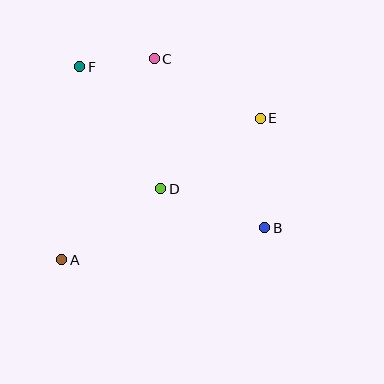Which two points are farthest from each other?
Points B and F are farthest from each other.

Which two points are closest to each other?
Points C and F are closest to each other.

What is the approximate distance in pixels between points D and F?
The distance between D and F is approximately 146 pixels.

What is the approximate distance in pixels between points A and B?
The distance between A and B is approximately 205 pixels.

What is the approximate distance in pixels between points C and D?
The distance between C and D is approximately 130 pixels.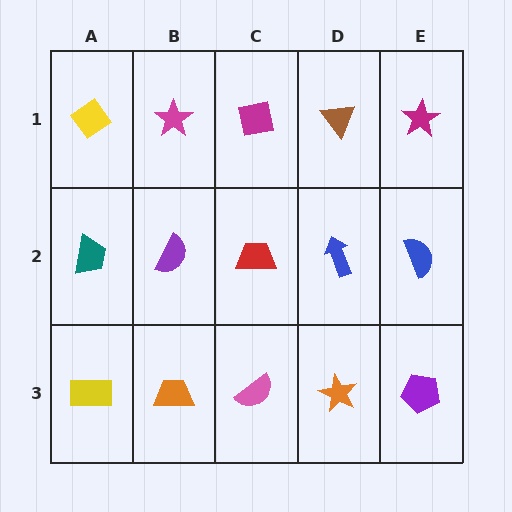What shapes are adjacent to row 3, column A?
A teal trapezoid (row 2, column A), an orange trapezoid (row 3, column B).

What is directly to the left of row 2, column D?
A red trapezoid.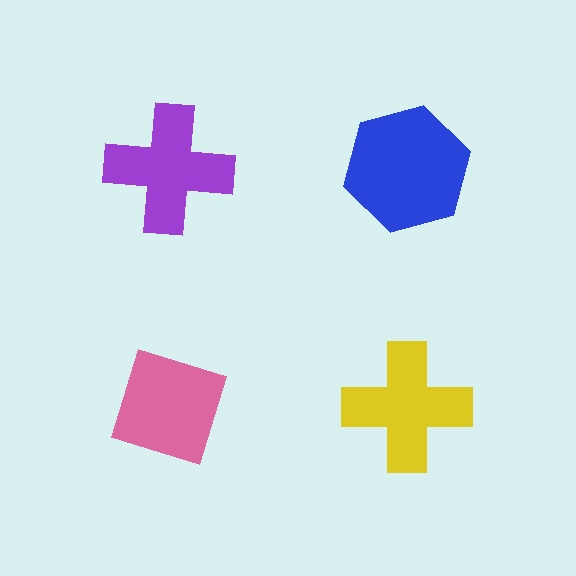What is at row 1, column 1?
A purple cross.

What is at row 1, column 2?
A blue hexagon.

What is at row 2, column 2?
A yellow cross.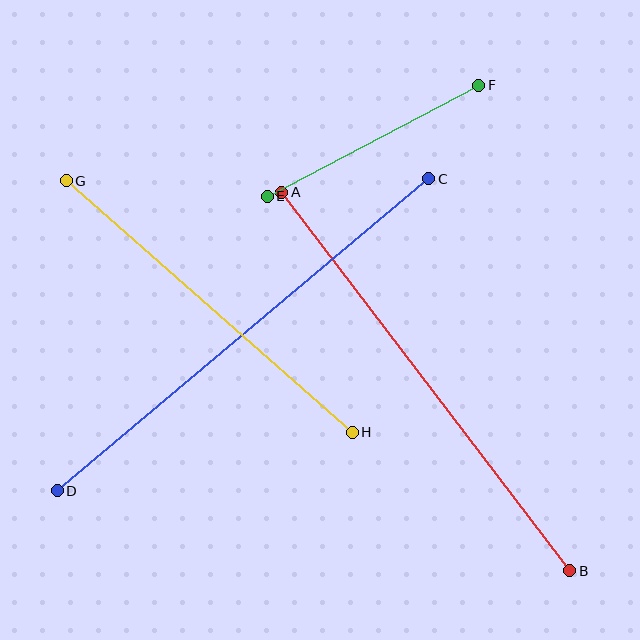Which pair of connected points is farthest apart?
Points C and D are farthest apart.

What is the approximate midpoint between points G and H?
The midpoint is at approximately (209, 306) pixels.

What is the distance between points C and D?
The distance is approximately 485 pixels.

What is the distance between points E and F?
The distance is approximately 239 pixels.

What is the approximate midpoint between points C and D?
The midpoint is at approximately (243, 335) pixels.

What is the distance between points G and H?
The distance is approximately 381 pixels.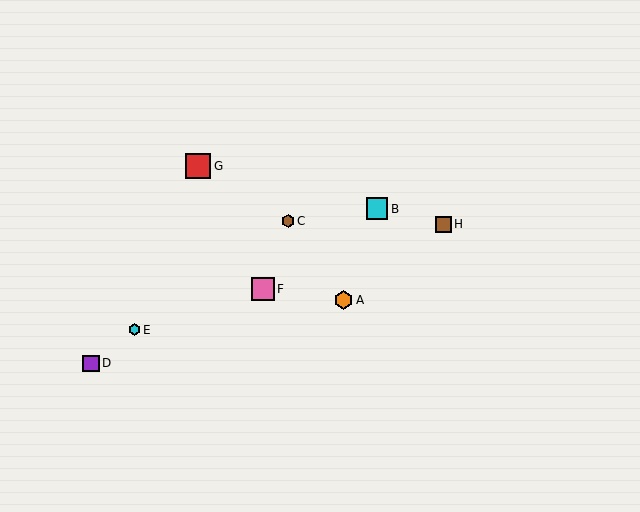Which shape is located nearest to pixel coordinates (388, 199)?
The cyan square (labeled B) at (377, 209) is nearest to that location.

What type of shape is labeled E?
Shape E is a cyan hexagon.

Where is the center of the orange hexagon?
The center of the orange hexagon is at (343, 300).